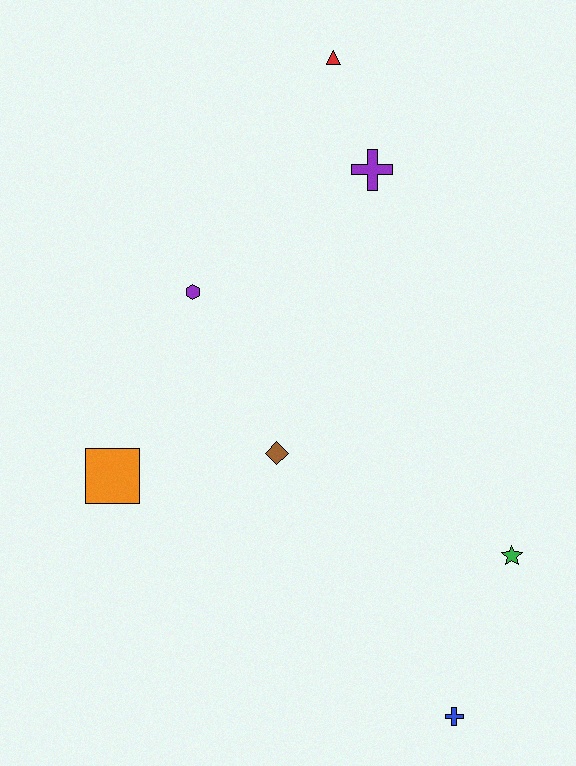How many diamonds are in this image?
There is 1 diamond.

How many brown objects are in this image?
There is 1 brown object.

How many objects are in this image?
There are 7 objects.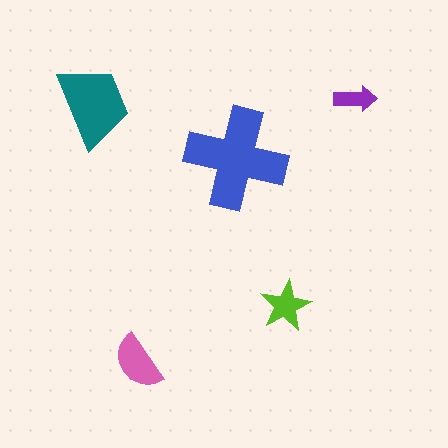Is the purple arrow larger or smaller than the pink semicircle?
Smaller.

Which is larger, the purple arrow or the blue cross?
The blue cross.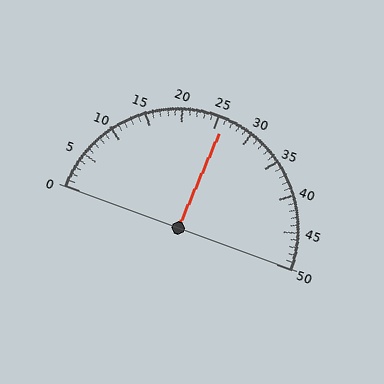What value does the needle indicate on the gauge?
The needle indicates approximately 26.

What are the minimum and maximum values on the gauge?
The gauge ranges from 0 to 50.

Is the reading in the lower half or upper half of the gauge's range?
The reading is in the upper half of the range (0 to 50).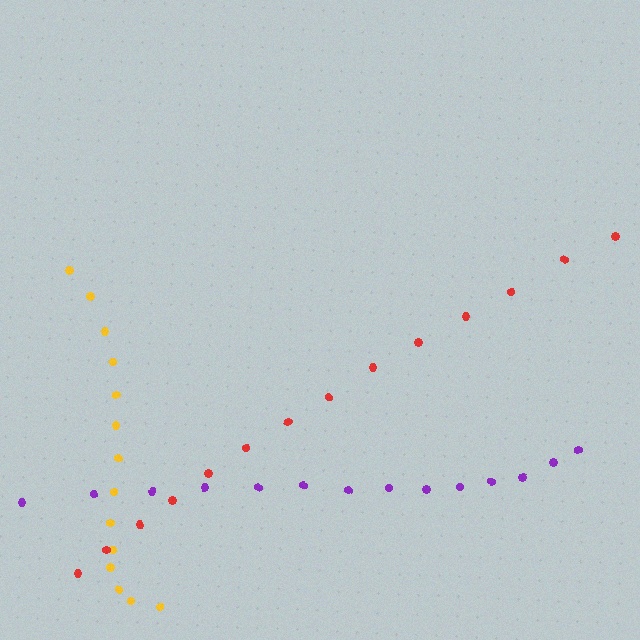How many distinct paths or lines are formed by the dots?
There are 3 distinct paths.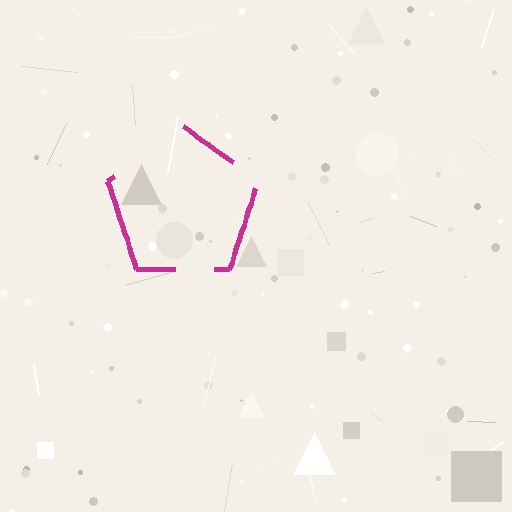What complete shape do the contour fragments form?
The contour fragments form a pentagon.